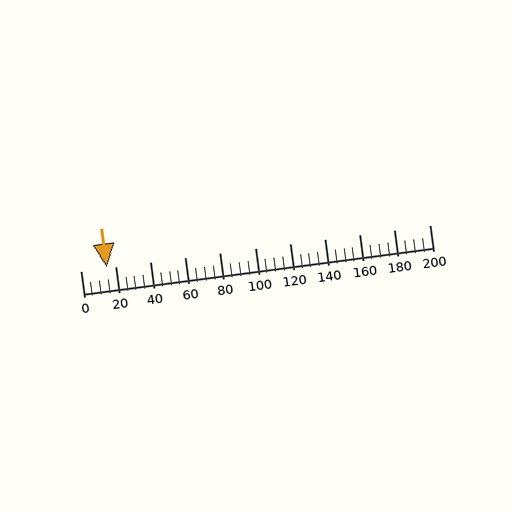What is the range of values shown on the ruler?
The ruler shows values from 0 to 200.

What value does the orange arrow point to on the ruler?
The orange arrow points to approximately 15.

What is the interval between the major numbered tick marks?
The major tick marks are spaced 20 units apart.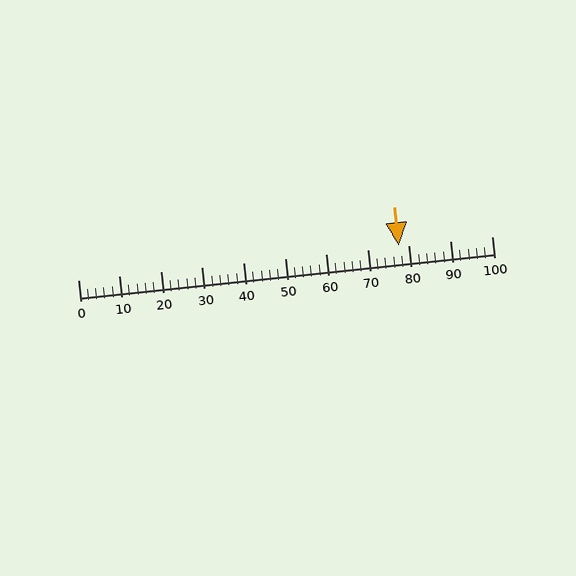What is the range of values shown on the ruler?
The ruler shows values from 0 to 100.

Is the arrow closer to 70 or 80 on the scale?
The arrow is closer to 80.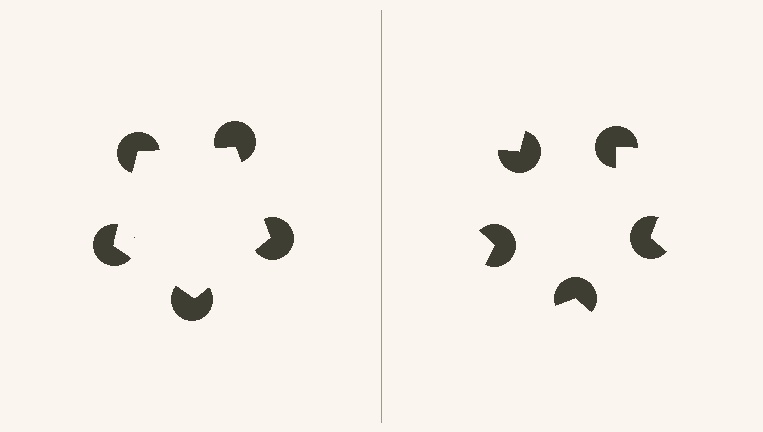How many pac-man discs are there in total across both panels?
10 — 5 on each side.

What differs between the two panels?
The pac-man discs are positioned identically on both sides; only the wedge orientations differ. On the left they align to a pentagon; on the right they are misaligned.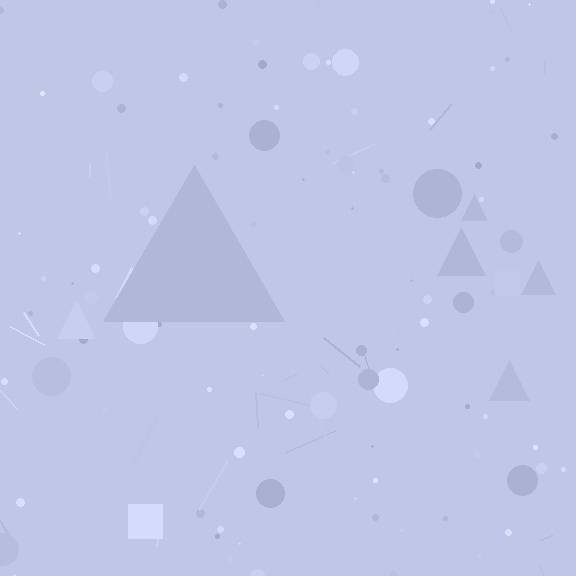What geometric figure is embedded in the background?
A triangle is embedded in the background.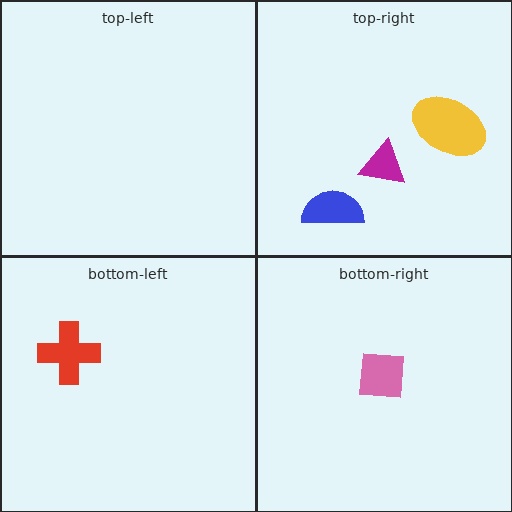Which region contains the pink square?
The bottom-right region.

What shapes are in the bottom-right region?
The pink square.